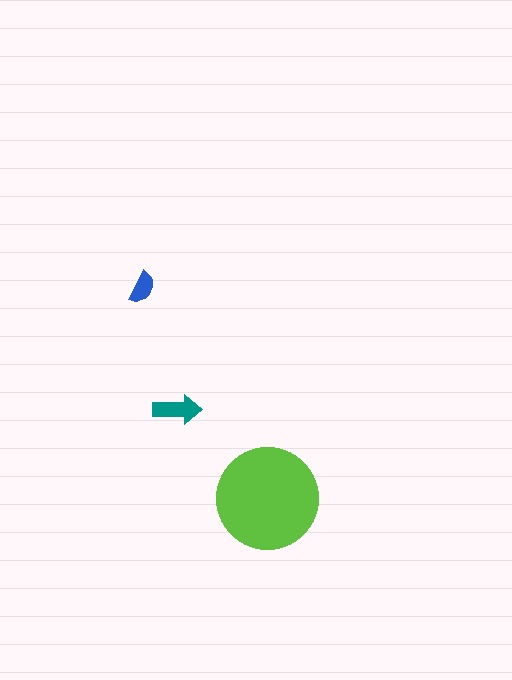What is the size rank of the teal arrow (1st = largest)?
2nd.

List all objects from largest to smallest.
The lime circle, the teal arrow, the blue semicircle.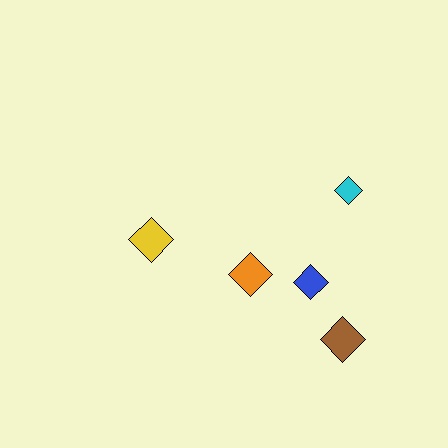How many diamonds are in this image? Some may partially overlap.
There are 5 diamonds.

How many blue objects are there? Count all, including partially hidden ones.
There is 1 blue object.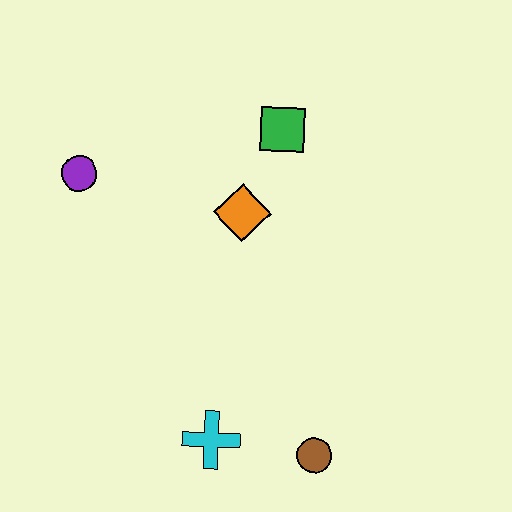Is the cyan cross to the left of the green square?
Yes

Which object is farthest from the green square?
The brown circle is farthest from the green square.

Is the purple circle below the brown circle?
No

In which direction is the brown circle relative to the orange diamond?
The brown circle is below the orange diamond.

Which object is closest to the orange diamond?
The green square is closest to the orange diamond.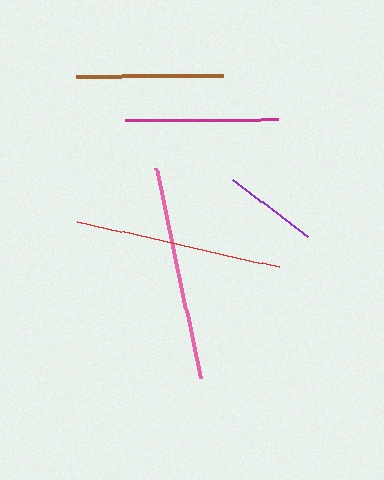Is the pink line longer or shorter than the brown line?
The pink line is longer than the brown line.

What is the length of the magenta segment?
The magenta segment is approximately 153 pixels long.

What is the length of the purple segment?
The purple segment is approximately 96 pixels long.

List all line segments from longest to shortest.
From longest to shortest: pink, red, magenta, brown, purple.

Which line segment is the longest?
The pink line is the longest at approximately 215 pixels.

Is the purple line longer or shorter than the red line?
The red line is longer than the purple line.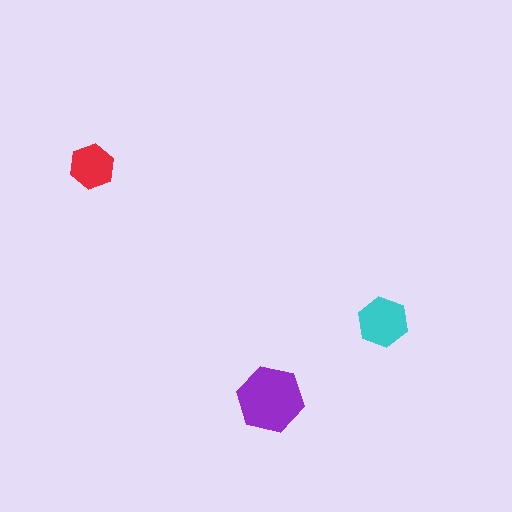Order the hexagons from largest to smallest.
the purple one, the cyan one, the red one.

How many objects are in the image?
There are 3 objects in the image.